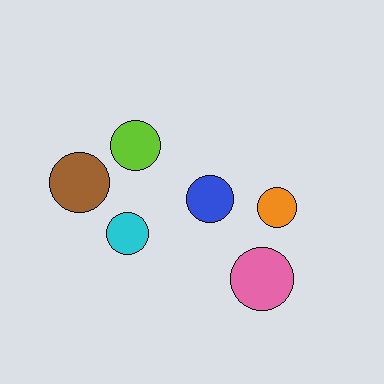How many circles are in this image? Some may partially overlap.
There are 6 circles.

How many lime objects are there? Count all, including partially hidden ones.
There is 1 lime object.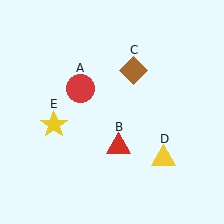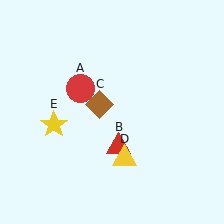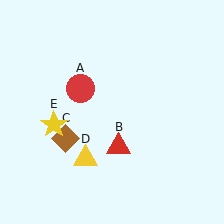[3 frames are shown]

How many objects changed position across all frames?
2 objects changed position: brown diamond (object C), yellow triangle (object D).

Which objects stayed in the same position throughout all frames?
Red circle (object A) and red triangle (object B) and yellow star (object E) remained stationary.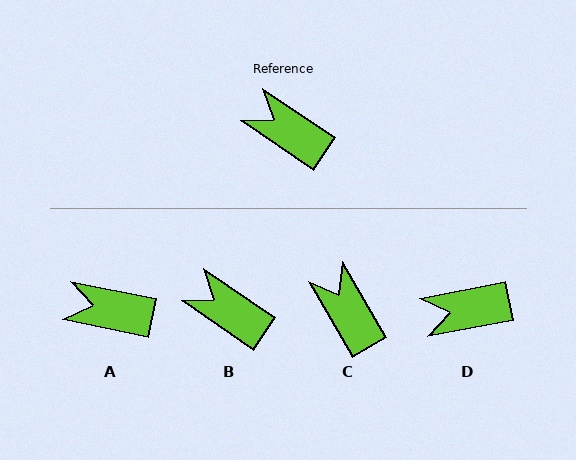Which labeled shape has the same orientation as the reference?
B.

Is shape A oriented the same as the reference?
No, it is off by about 23 degrees.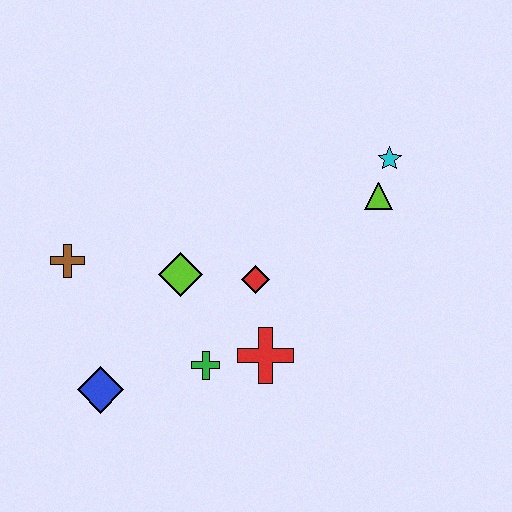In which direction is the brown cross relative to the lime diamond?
The brown cross is to the left of the lime diamond.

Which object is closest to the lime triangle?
The cyan star is closest to the lime triangle.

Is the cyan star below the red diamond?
No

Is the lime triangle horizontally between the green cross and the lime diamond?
No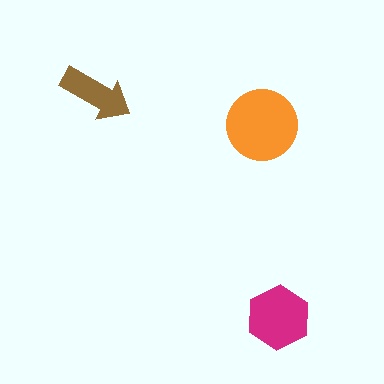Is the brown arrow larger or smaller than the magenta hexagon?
Smaller.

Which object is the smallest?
The brown arrow.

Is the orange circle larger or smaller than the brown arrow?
Larger.